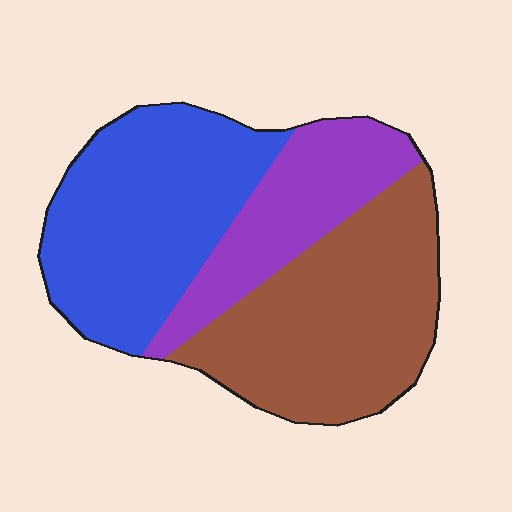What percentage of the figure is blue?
Blue covers around 40% of the figure.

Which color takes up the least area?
Purple, at roughly 20%.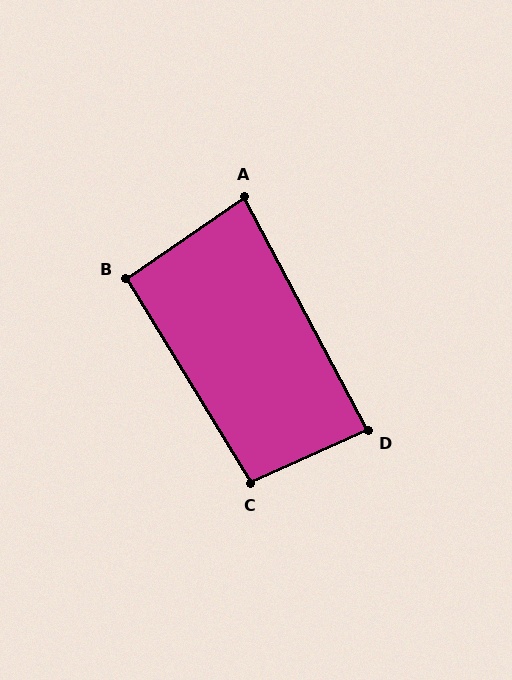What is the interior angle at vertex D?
Approximately 87 degrees (approximately right).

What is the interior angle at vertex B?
Approximately 93 degrees (approximately right).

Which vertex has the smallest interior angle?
A, at approximately 83 degrees.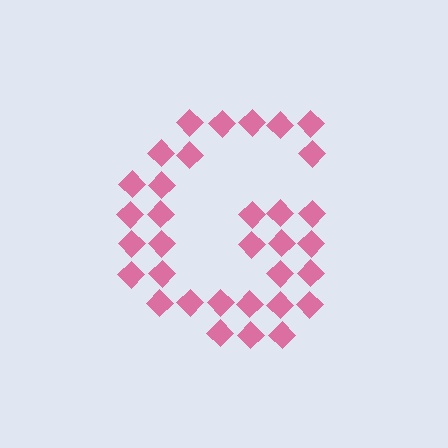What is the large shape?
The large shape is the letter G.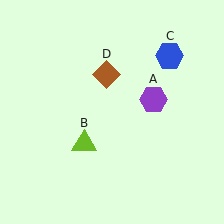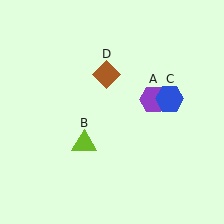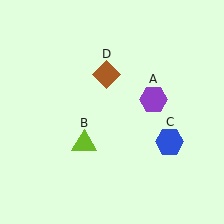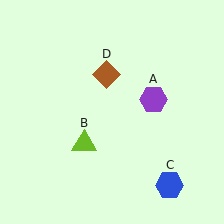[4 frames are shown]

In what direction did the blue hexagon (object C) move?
The blue hexagon (object C) moved down.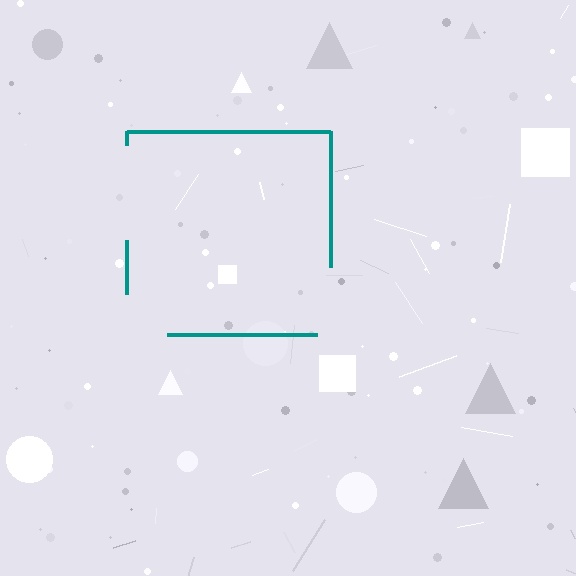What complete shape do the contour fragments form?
The contour fragments form a square.